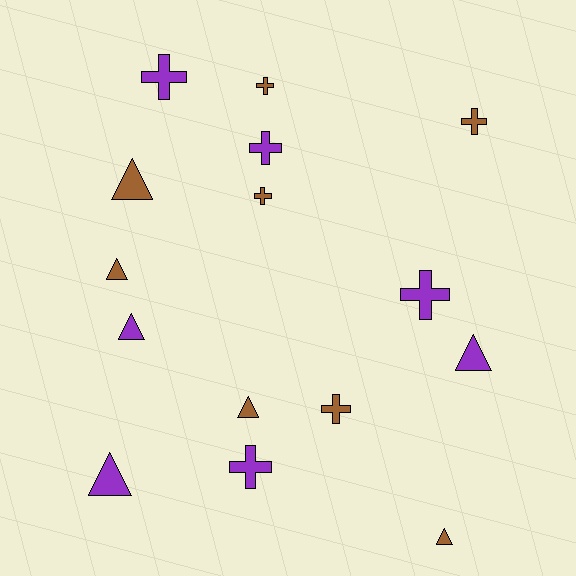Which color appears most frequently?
Brown, with 8 objects.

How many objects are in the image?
There are 15 objects.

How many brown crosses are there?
There are 4 brown crosses.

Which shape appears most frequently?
Cross, with 8 objects.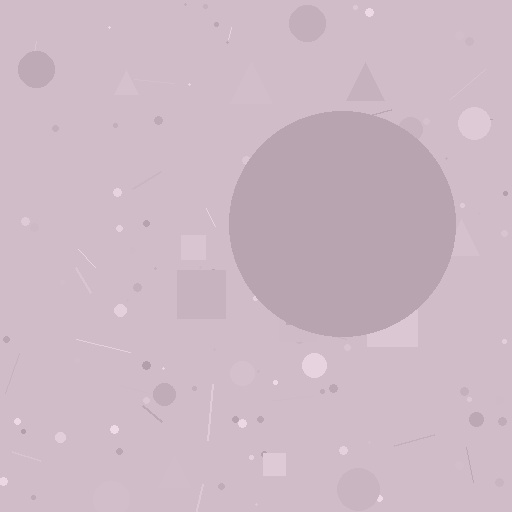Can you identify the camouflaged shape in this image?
The camouflaged shape is a circle.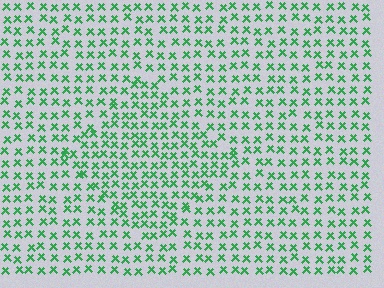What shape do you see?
I see a diamond.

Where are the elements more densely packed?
The elements are more densely packed inside the diamond boundary.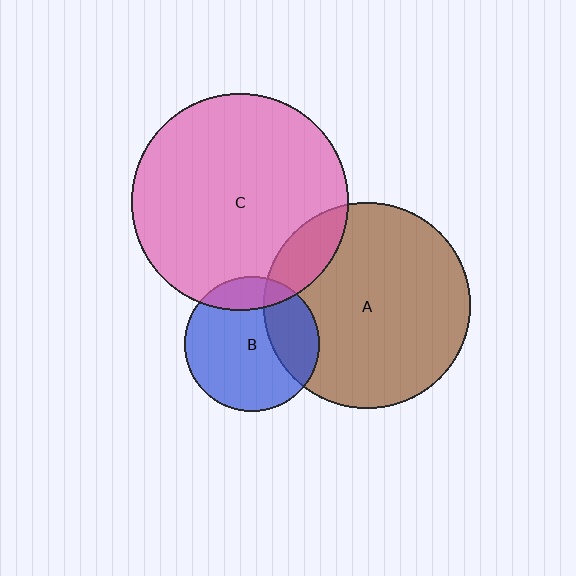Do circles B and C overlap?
Yes.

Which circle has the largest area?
Circle C (pink).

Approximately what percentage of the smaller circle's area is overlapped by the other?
Approximately 15%.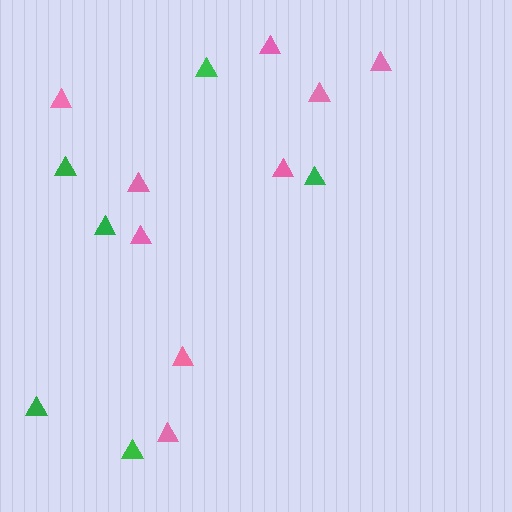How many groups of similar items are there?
There are 2 groups: one group of green triangles (6) and one group of pink triangles (9).